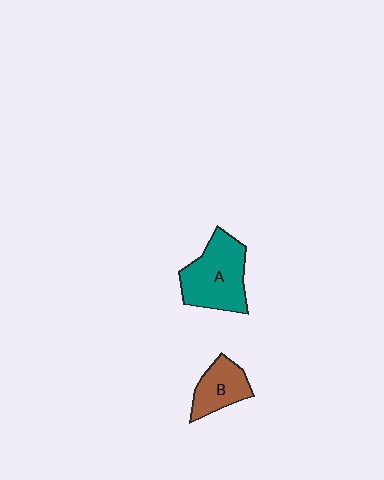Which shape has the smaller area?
Shape B (brown).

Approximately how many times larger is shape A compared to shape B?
Approximately 1.7 times.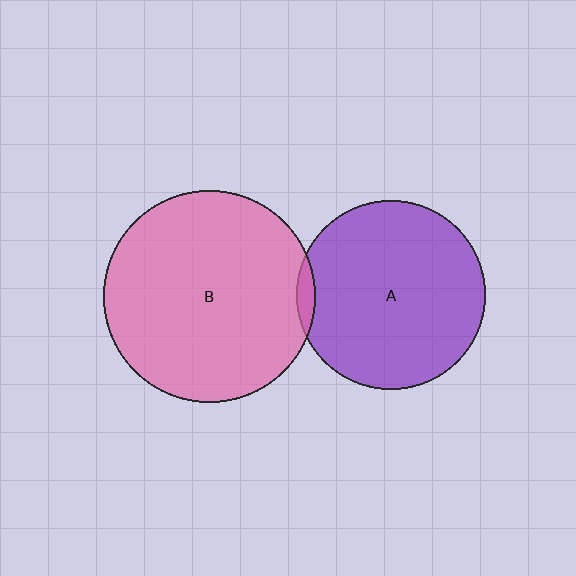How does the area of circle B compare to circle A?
Approximately 1.3 times.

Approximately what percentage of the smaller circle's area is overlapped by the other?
Approximately 5%.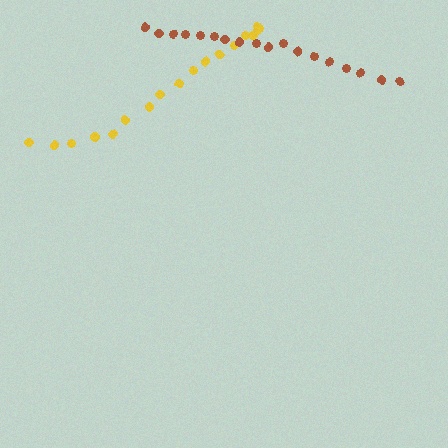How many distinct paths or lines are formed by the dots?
There are 2 distinct paths.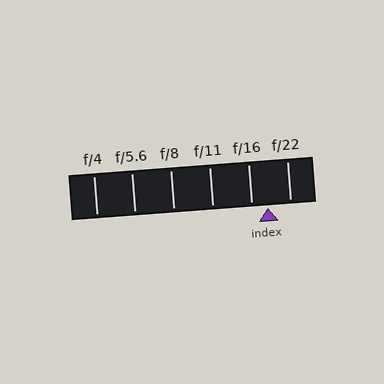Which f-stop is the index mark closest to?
The index mark is closest to f/16.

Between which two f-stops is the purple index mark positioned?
The index mark is between f/16 and f/22.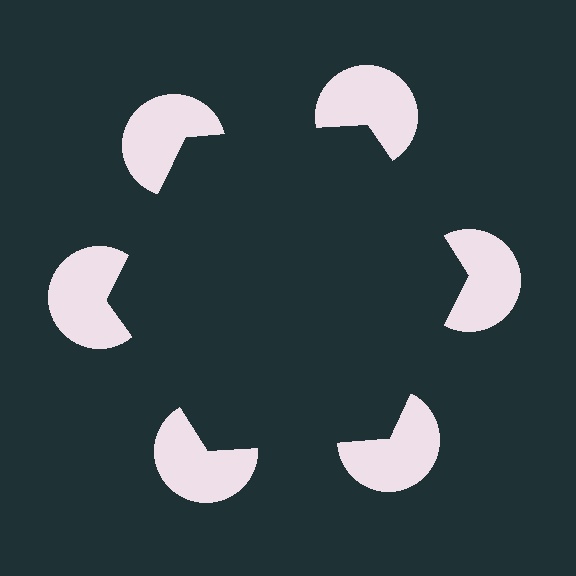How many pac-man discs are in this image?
There are 6 — one at each vertex of the illusory hexagon.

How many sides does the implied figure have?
6 sides.